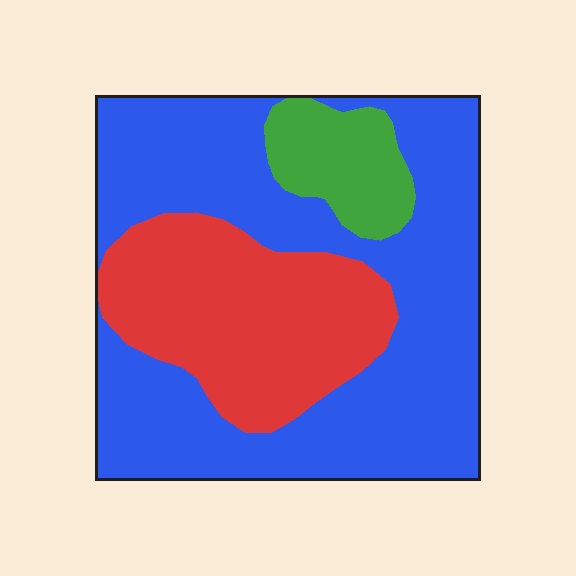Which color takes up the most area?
Blue, at roughly 60%.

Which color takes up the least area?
Green, at roughly 10%.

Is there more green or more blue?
Blue.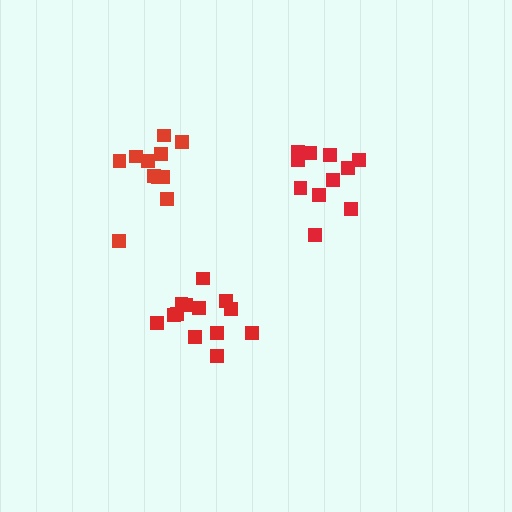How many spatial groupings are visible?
There are 3 spatial groupings.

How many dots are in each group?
Group 1: 11 dots, Group 2: 13 dots, Group 3: 11 dots (35 total).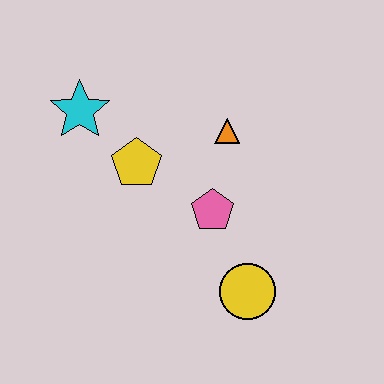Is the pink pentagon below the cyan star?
Yes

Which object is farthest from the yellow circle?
The cyan star is farthest from the yellow circle.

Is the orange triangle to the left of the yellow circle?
Yes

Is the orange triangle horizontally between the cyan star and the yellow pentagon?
No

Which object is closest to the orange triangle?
The pink pentagon is closest to the orange triangle.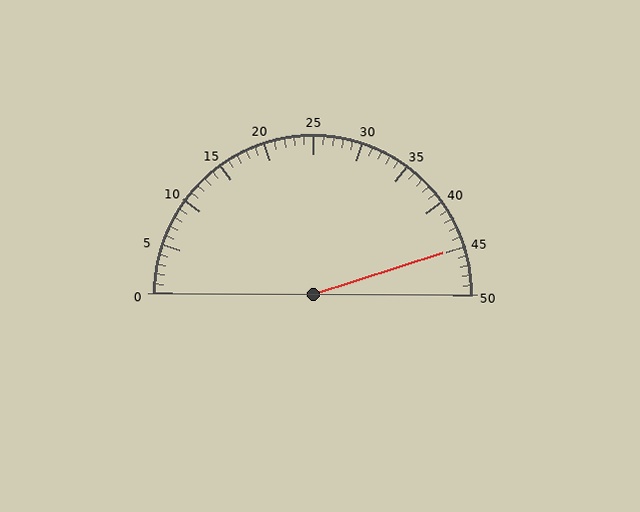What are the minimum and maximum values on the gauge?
The gauge ranges from 0 to 50.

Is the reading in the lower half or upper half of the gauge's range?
The reading is in the upper half of the range (0 to 50).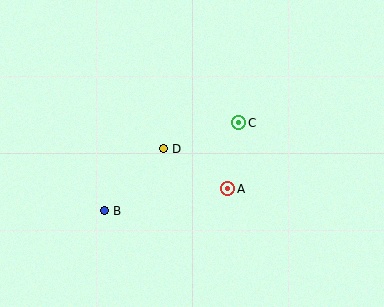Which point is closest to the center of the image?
Point D at (163, 149) is closest to the center.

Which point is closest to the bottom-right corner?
Point A is closest to the bottom-right corner.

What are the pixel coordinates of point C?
Point C is at (239, 123).